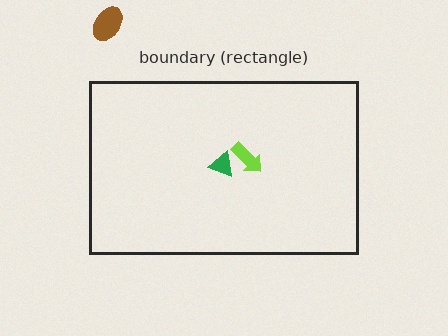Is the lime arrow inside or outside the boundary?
Inside.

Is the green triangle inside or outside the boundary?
Inside.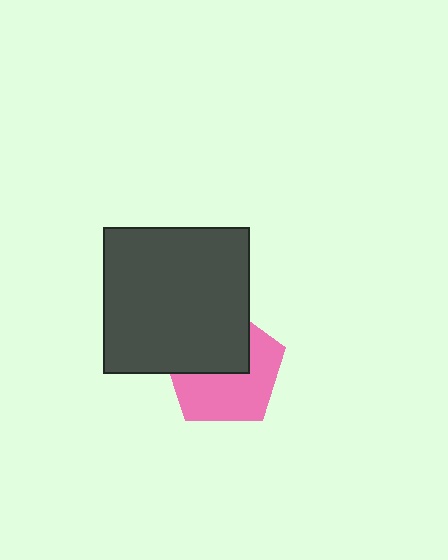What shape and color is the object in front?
The object in front is a dark gray square.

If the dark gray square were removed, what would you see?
You would see the complete pink pentagon.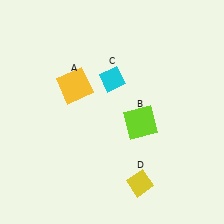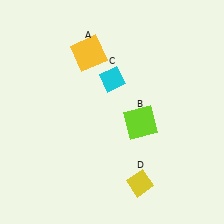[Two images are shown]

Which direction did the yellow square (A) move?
The yellow square (A) moved up.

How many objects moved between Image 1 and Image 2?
1 object moved between the two images.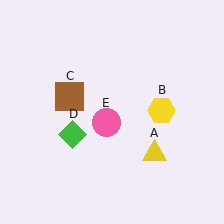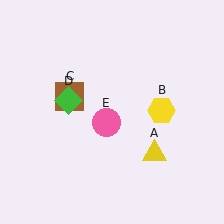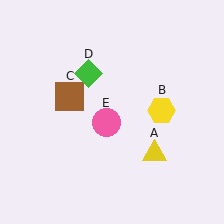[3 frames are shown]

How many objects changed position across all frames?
1 object changed position: green diamond (object D).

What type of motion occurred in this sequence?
The green diamond (object D) rotated clockwise around the center of the scene.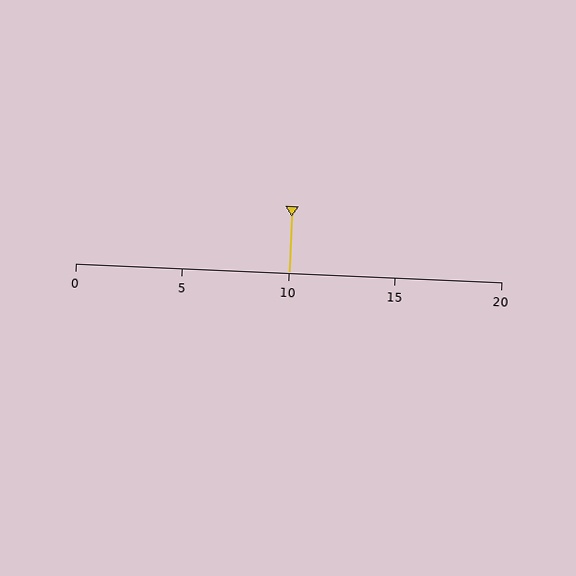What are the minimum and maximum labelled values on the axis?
The axis runs from 0 to 20.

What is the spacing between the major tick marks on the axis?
The major ticks are spaced 5 apart.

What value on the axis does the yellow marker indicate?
The marker indicates approximately 10.